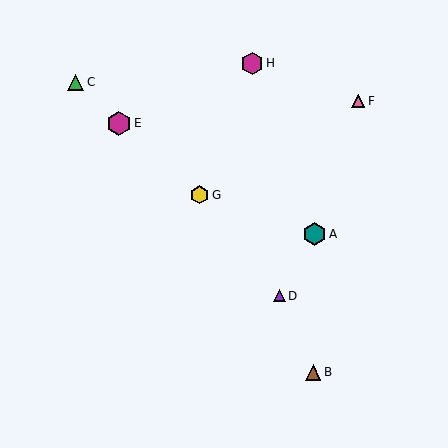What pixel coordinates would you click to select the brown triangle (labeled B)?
Click at (313, 372) to select the brown triangle B.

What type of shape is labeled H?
Shape H is a magenta hexagon.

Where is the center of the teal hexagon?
The center of the teal hexagon is at (315, 234).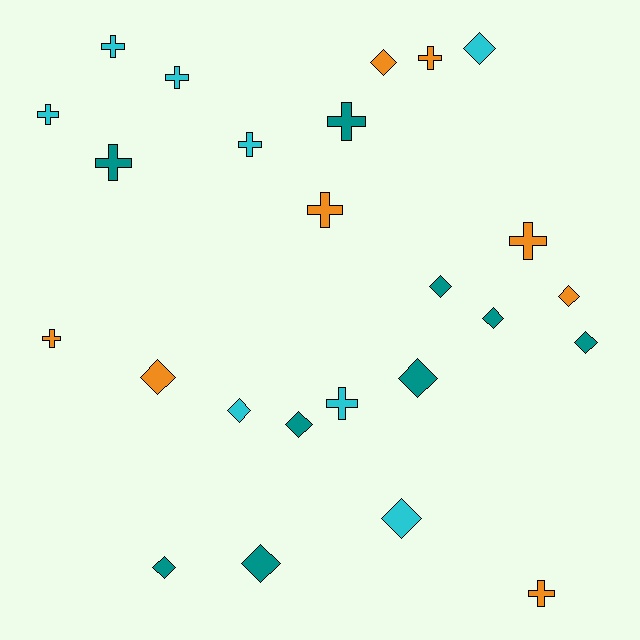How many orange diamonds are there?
There are 3 orange diamonds.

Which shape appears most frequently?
Diamond, with 13 objects.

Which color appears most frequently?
Teal, with 9 objects.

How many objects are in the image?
There are 25 objects.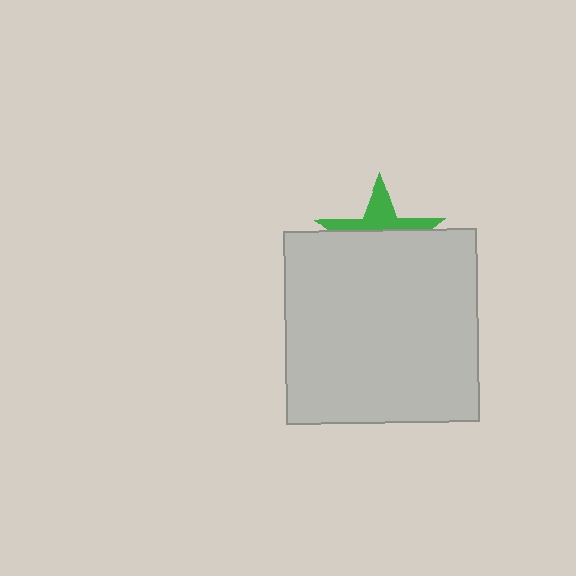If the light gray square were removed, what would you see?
You would see the complete green star.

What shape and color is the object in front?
The object in front is a light gray square.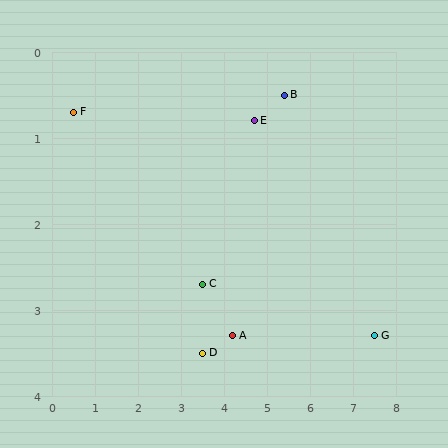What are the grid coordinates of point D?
Point D is at approximately (3.5, 3.5).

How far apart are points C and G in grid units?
Points C and G are about 4.0 grid units apart.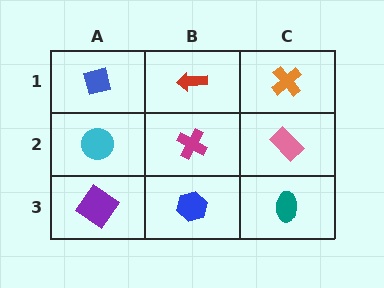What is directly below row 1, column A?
A cyan circle.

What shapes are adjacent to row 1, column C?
A pink rectangle (row 2, column C), a red arrow (row 1, column B).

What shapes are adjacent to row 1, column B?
A magenta cross (row 2, column B), a blue square (row 1, column A), an orange cross (row 1, column C).